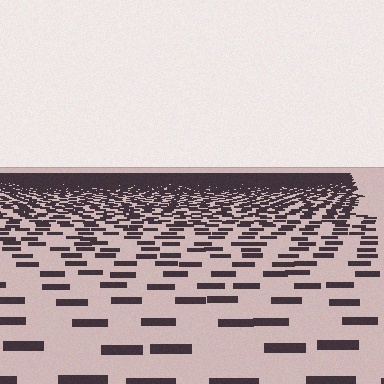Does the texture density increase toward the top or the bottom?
Density increases toward the top.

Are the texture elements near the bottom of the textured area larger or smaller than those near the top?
Larger. Near the bottom, elements are closer to the viewer and appear at a bigger on-screen size.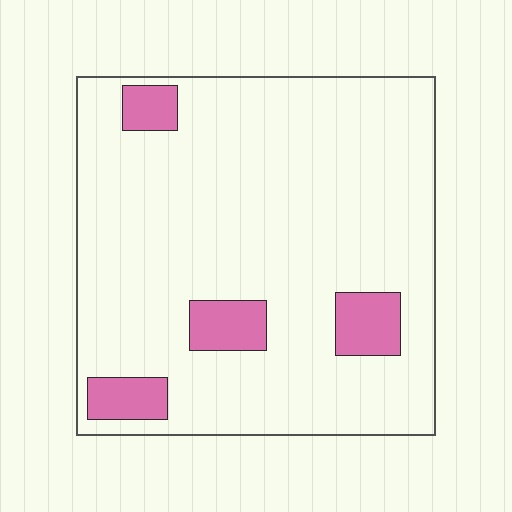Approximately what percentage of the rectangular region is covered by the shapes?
Approximately 10%.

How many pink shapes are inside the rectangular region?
4.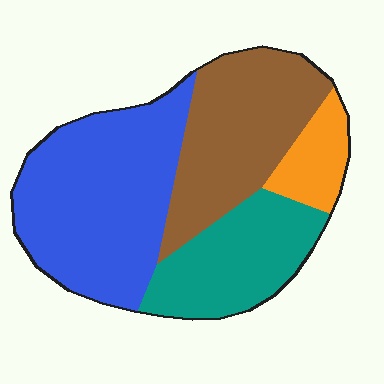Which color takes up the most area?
Blue, at roughly 40%.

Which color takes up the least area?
Orange, at roughly 10%.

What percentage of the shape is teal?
Teal covers around 20% of the shape.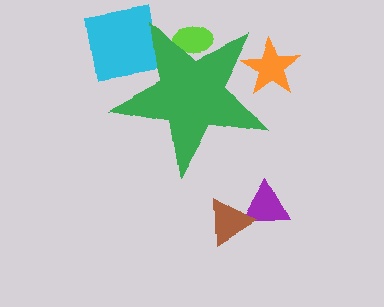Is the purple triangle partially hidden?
No, the purple triangle is fully visible.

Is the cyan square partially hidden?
Yes, the cyan square is partially hidden behind the green star.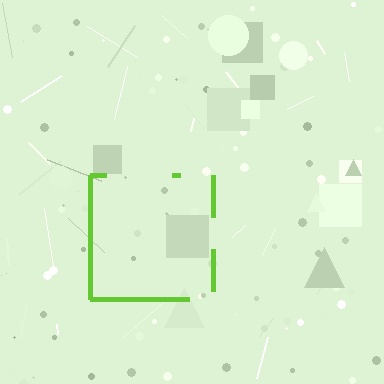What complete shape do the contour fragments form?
The contour fragments form a square.